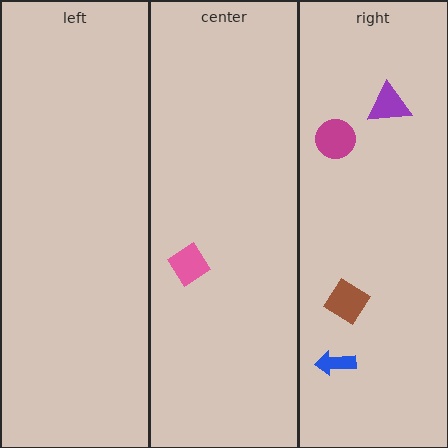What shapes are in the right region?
The purple triangle, the magenta circle, the blue arrow, the brown diamond.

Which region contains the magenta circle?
The right region.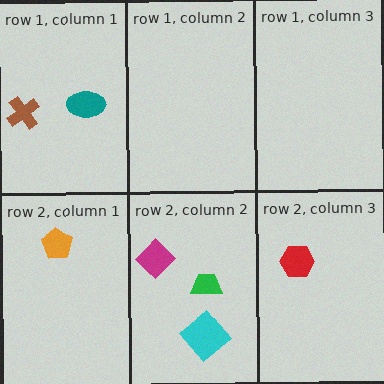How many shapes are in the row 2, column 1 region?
1.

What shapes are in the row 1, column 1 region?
The teal ellipse, the brown cross.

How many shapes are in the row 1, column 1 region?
2.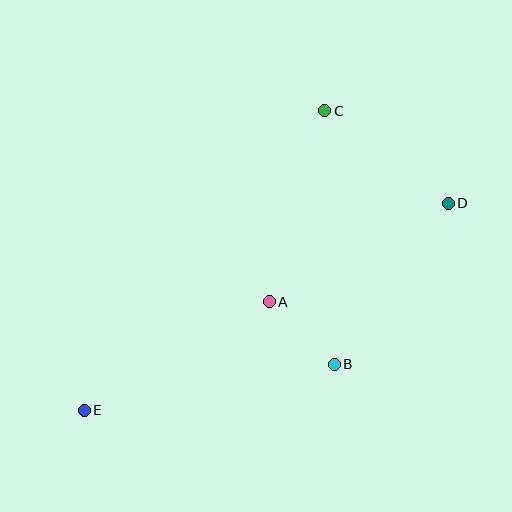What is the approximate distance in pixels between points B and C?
The distance between B and C is approximately 254 pixels.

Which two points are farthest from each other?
Points D and E are farthest from each other.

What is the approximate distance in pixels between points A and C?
The distance between A and C is approximately 199 pixels.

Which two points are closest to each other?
Points A and B are closest to each other.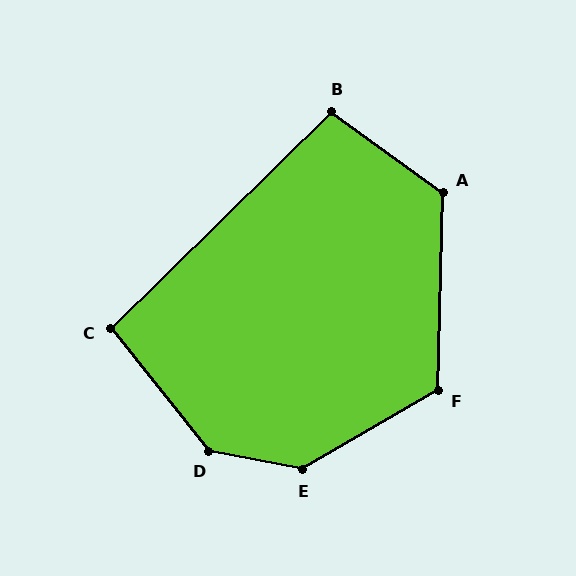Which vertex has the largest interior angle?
D, at approximately 139 degrees.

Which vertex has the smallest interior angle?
C, at approximately 96 degrees.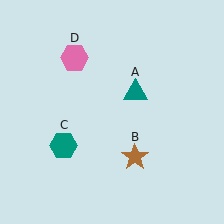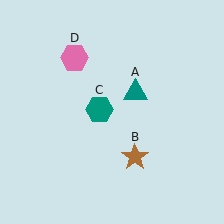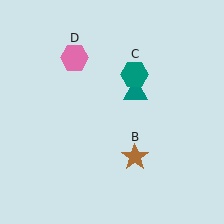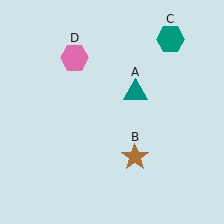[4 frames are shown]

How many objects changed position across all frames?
1 object changed position: teal hexagon (object C).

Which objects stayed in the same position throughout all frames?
Teal triangle (object A) and brown star (object B) and pink hexagon (object D) remained stationary.